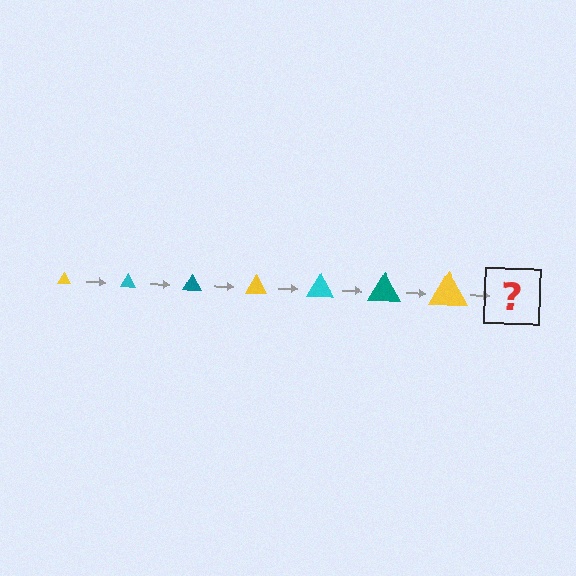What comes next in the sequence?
The next element should be a cyan triangle, larger than the previous one.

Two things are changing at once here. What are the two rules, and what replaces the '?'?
The two rules are that the triangle grows larger each step and the color cycles through yellow, cyan, and teal. The '?' should be a cyan triangle, larger than the previous one.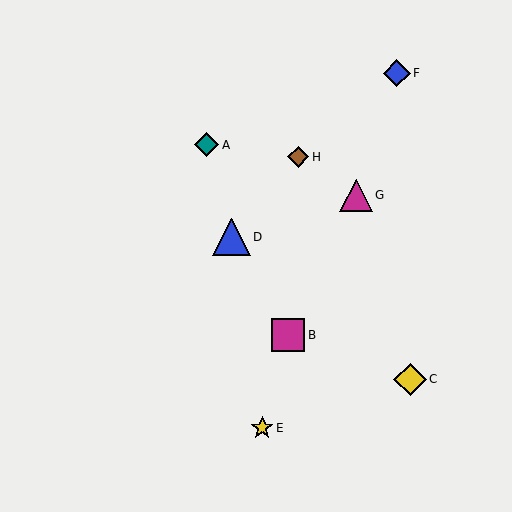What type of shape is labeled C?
Shape C is a yellow diamond.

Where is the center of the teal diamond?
The center of the teal diamond is at (206, 145).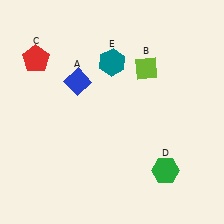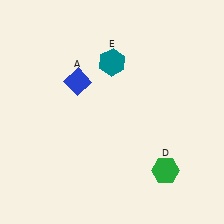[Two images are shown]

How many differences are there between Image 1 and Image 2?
There are 2 differences between the two images.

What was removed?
The lime diamond (B), the red pentagon (C) were removed in Image 2.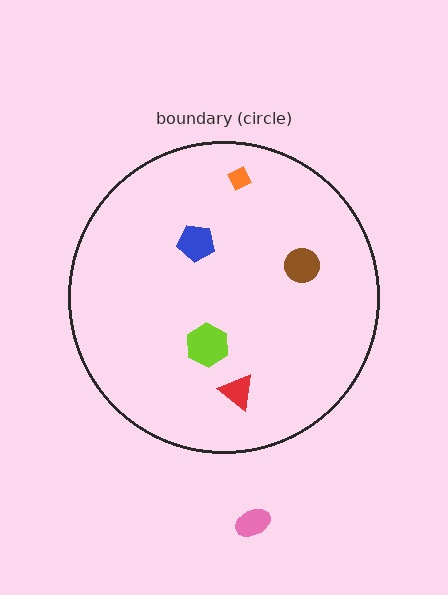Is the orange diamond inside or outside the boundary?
Inside.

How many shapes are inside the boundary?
5 inside, 1 outside.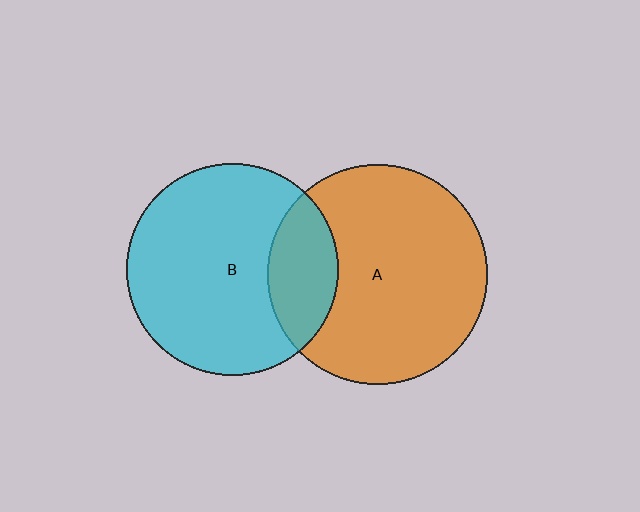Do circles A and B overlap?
Yes.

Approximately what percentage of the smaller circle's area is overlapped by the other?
Approximately 20%.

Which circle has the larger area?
Circle A (orange).